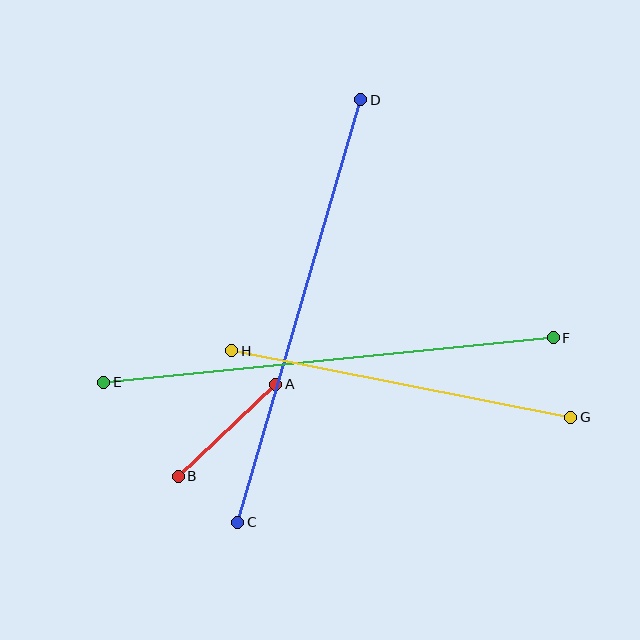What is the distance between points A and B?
The distance is approximately 134 pixels.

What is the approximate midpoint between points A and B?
The midpoint is at approximately (227, 430) pixels.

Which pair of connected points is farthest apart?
Points E and F are farthest apart.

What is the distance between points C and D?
The distance is approximately 440 pixels.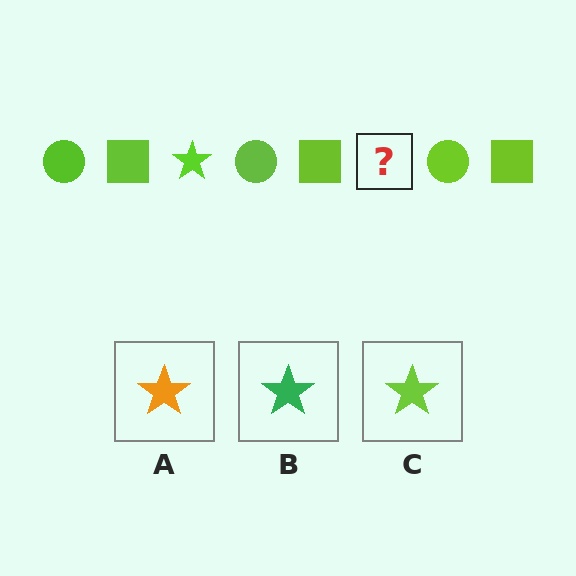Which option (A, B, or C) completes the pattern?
C.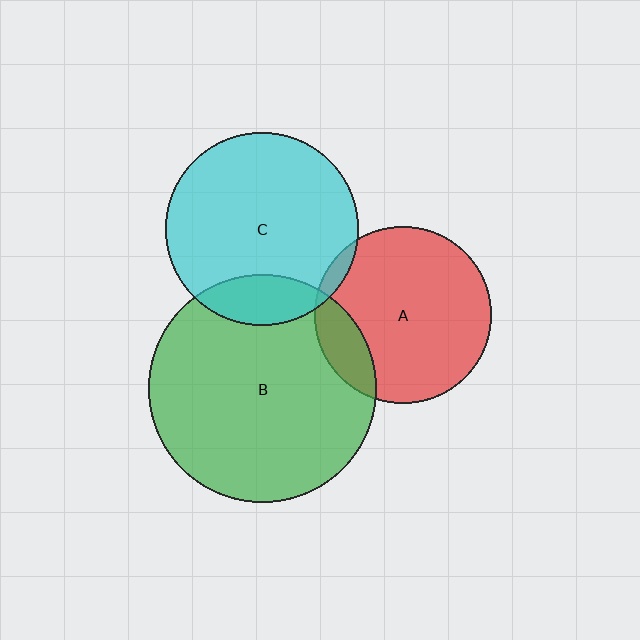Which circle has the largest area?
Circle B (green).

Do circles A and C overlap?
Yes.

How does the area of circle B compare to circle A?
Approximately 1.7 times.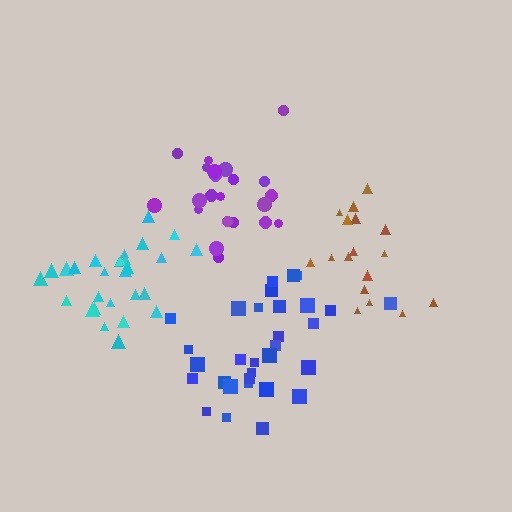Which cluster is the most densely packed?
Purple.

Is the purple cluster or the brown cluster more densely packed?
Purple.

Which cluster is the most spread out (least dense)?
Brown.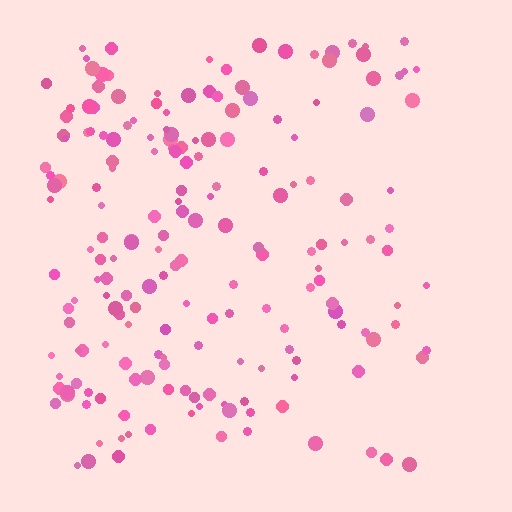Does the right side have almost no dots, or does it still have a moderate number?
Still a moderate number, just noticeably fewer than the left.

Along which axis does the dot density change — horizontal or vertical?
Horizontal.